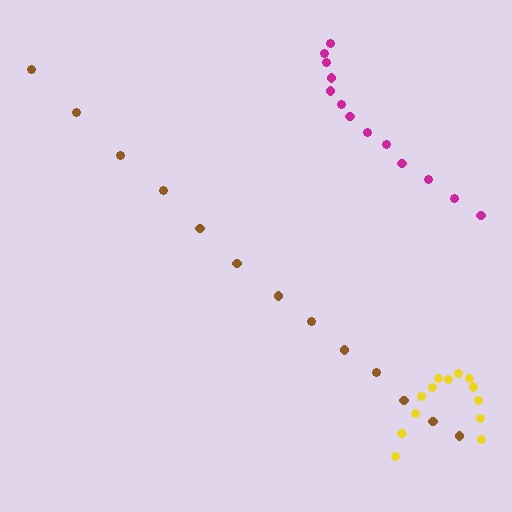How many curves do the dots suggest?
There are 3 distinct paths.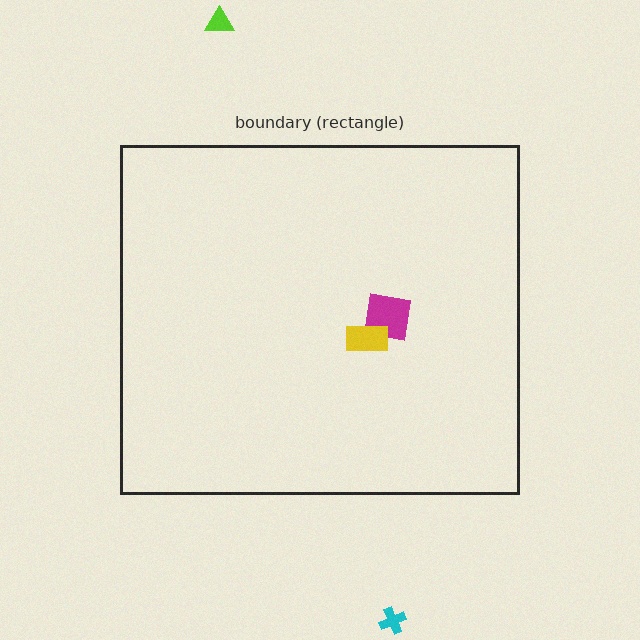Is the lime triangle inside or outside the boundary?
Outside.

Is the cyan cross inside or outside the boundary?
Outside.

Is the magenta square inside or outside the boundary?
Inside.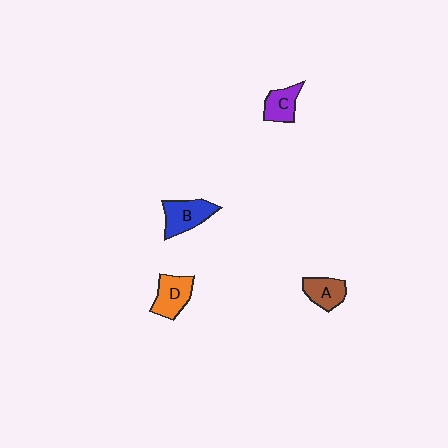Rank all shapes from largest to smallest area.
From largest to smallest: B (blue), D (orange), A (brown), C (purple).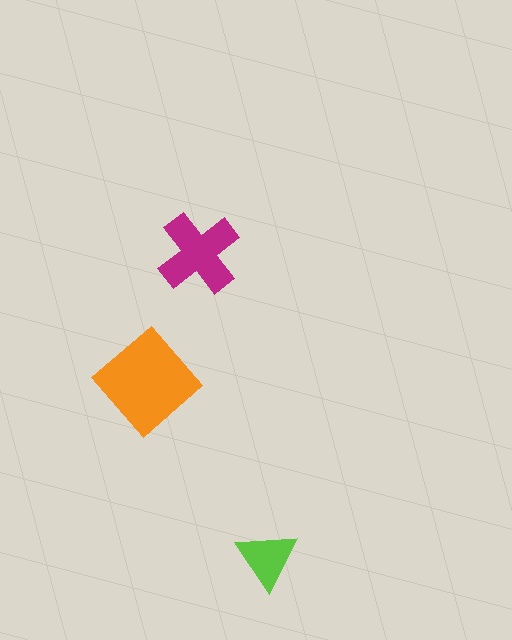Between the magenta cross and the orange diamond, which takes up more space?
The orange diamond.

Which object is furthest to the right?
The lime triangle is rightmost.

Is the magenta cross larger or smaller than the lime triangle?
Larger.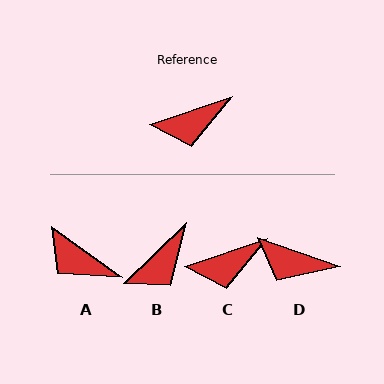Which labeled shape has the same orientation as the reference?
C.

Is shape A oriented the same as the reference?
No, it is off by about 54 degrees.